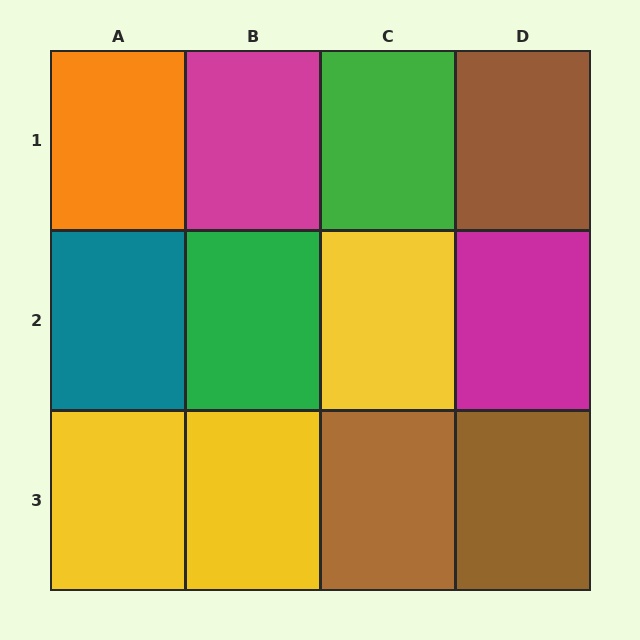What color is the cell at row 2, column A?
Teal.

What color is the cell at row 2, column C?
Yellow.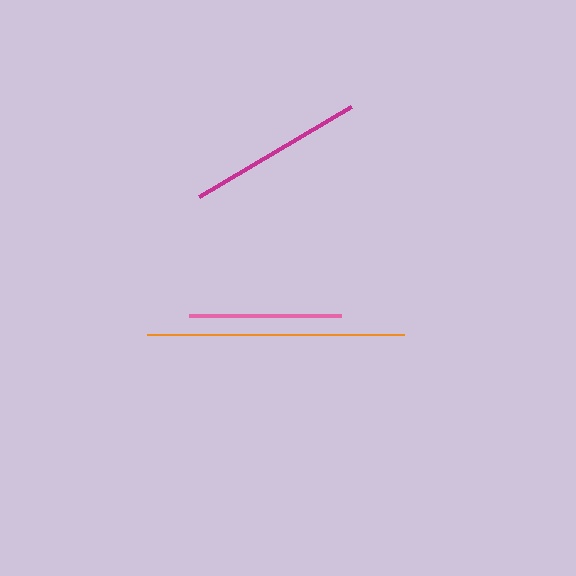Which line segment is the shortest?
The pink line is the shortest at approximately 153 pixels.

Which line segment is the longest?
The orange line is the longest at approximately 258 pixels.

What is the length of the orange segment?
The orange segment is approximately 258 pixels long.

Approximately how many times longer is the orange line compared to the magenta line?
The orange line is approximately 1.5 times the length of the magenta line.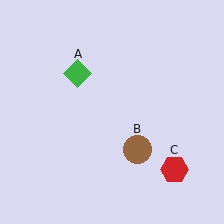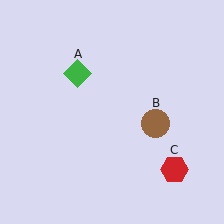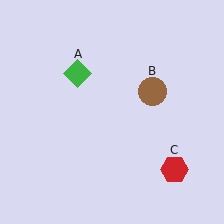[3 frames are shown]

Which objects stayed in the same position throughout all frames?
Green diamond (object A) and red hexagon (object C) remained stationary.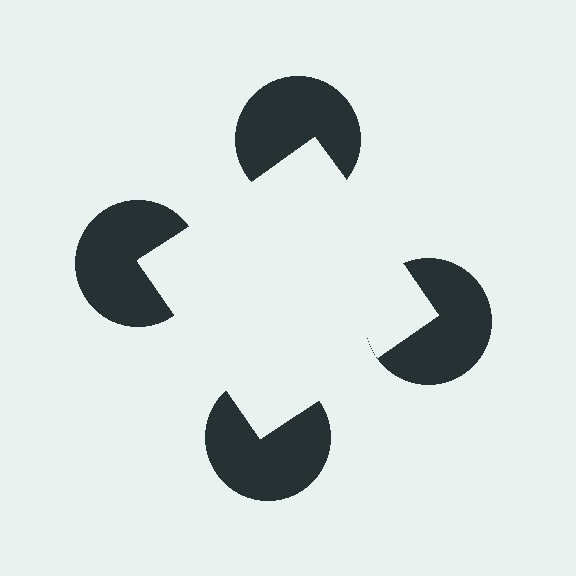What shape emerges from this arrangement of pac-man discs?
An illusory square — its edges are inferred from the aligned wedge cuts in the pac-man discs, not physically drawn.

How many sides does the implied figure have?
4 sides.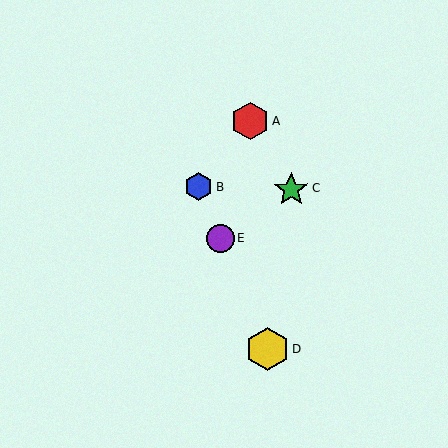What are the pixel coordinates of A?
Object A is at (251, 121).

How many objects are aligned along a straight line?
3 objects (B, D, E) are aligned along a straight line.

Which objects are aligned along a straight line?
Objects B, D, E are aligned along a straight line.